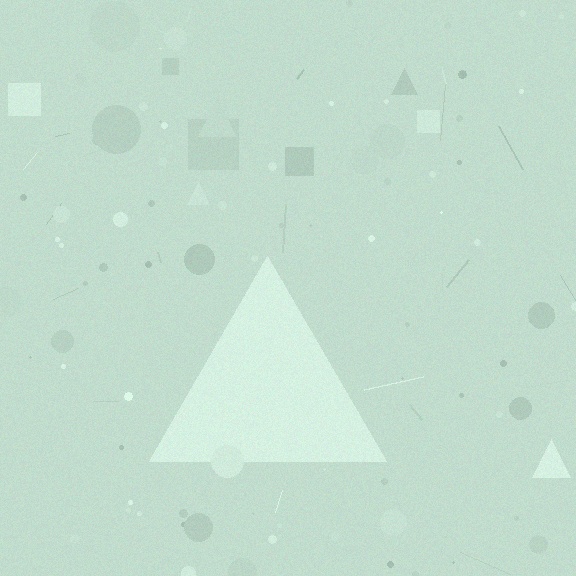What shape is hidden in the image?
A triangle is hidden in the image.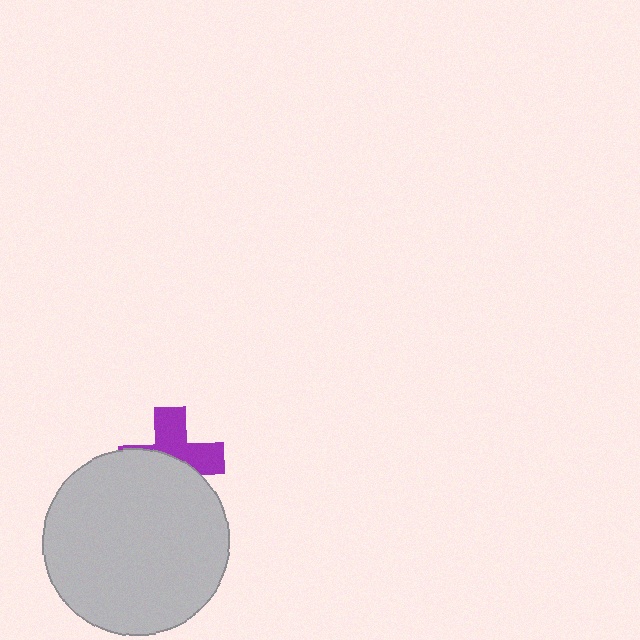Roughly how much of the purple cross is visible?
About half of it is visible (roughly 48%).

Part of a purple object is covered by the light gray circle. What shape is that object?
It is a cross.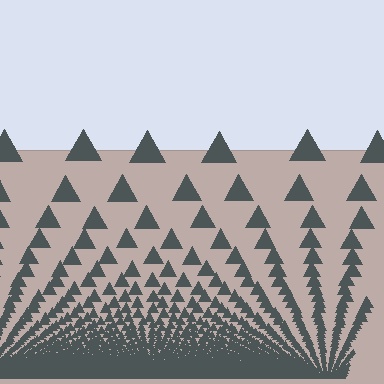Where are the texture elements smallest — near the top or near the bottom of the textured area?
Near the bottom.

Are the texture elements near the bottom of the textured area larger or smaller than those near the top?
Smaller. The gradient is inverted — elements near the bottom are smaller and denser.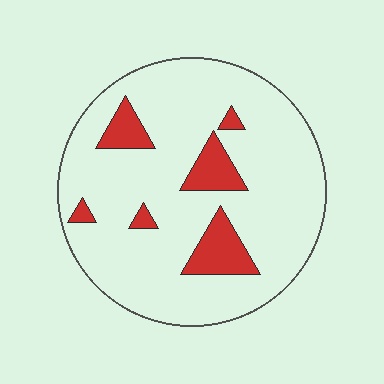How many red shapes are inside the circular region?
6.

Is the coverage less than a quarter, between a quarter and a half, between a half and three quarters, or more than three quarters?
Less than a quarter.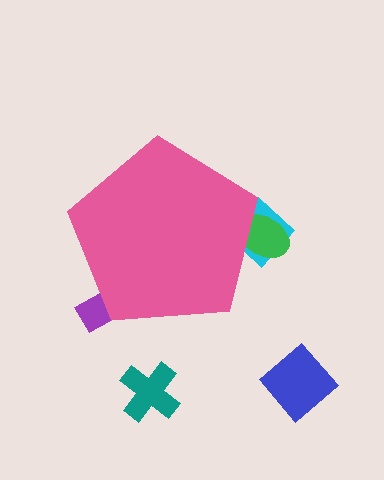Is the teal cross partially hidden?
No, the teal cross is fully visible.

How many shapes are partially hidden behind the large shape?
3 shapes are partially hidden.